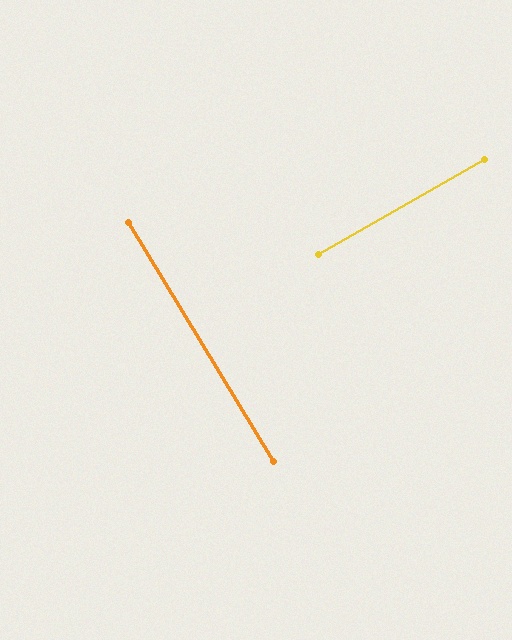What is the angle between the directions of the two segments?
Approximately 89 degrees.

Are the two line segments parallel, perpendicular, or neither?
Perpendicular — they meet at approximately 89°.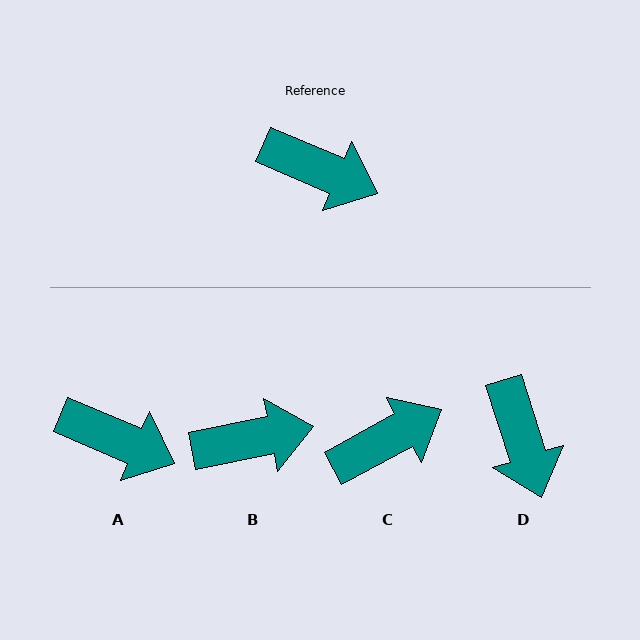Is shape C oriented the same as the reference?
No, it is off by about 52 degrees.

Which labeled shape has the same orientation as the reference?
A.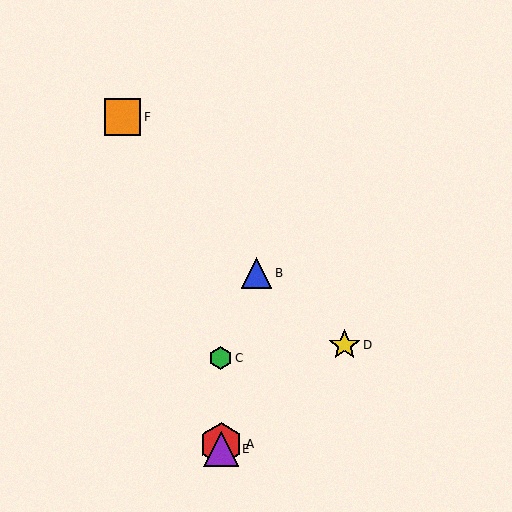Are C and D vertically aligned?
No, C is at x≈220 and D is at x≈344.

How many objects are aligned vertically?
3 objects (A, C, E) are aligned vertically.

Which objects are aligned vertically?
Objects A, C, E are aligned vertically.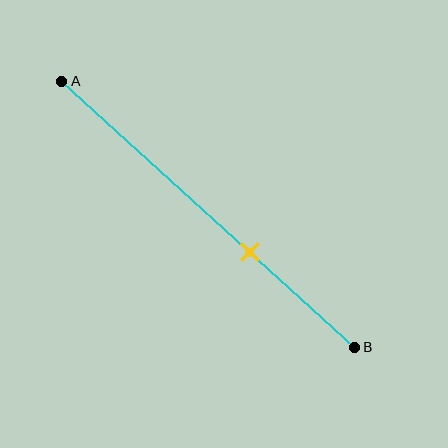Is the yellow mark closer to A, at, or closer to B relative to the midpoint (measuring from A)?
The yellow mark is closer to point B than the midpoint of segment AB.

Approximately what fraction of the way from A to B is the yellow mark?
The yellow mark is approximately 65% of the way from A to B.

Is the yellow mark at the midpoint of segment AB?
No, the mark is at about 65% from A, not at the 50% midpoint.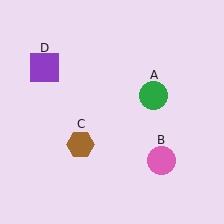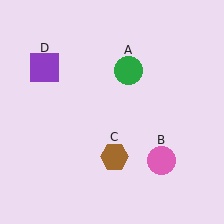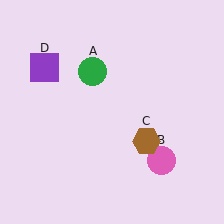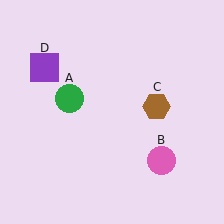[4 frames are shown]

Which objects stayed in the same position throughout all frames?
Pink circle (object B) and purple square (object D) remained stationary.